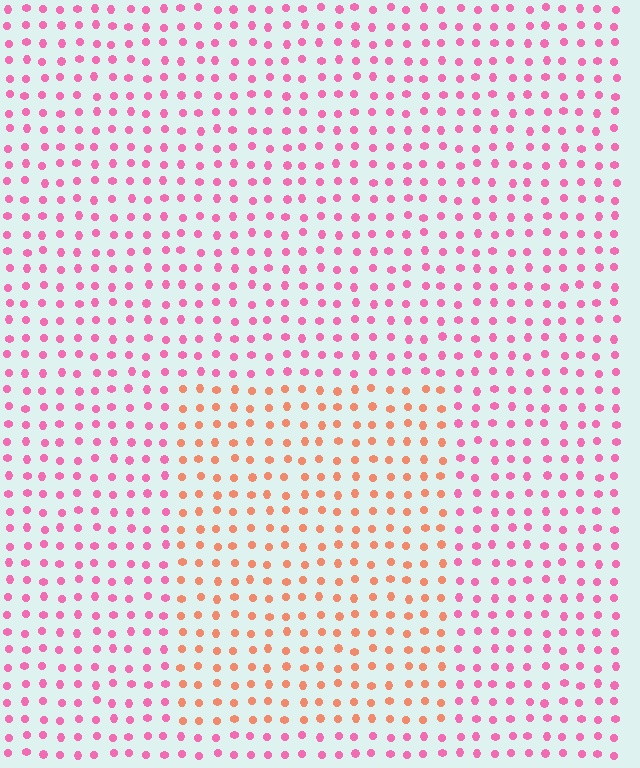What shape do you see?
I see a rectangle.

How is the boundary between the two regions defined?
The boundary is defined purely by a slight shift in hue (about 46 degrees). Spacing, size, and orientation are identical on both sides.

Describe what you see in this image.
The image is filled with small pink elements in a uniform arrangement. A rectangle-shaped region is visible where the elements are tinted to a slightly different hue, forming a subtle color boundary.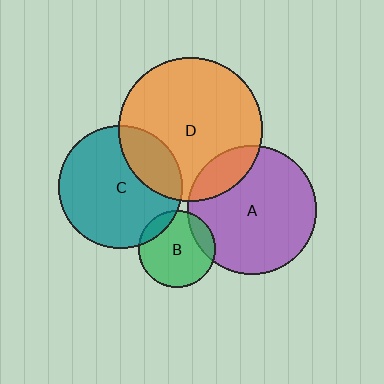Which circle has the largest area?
Circle D (orange).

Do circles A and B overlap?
Yes.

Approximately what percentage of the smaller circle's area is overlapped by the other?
Approximately 15%.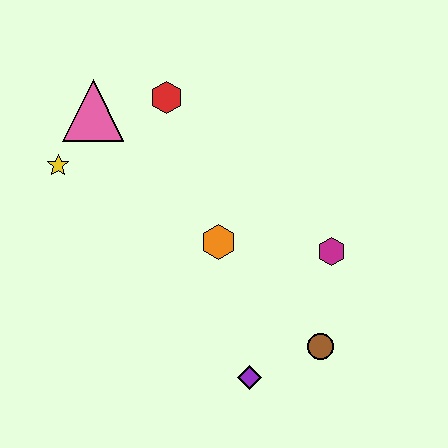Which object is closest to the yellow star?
The pink triangle is closest to the yellow star.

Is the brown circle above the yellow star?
No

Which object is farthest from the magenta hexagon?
The yellow star is farthest from the magenta hexagon.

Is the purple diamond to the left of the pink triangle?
No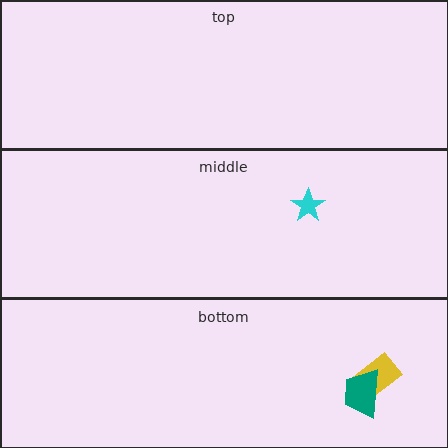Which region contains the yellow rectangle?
The bottom region.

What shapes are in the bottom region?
The yellow rectangle, the teal trapezoid.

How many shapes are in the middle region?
1.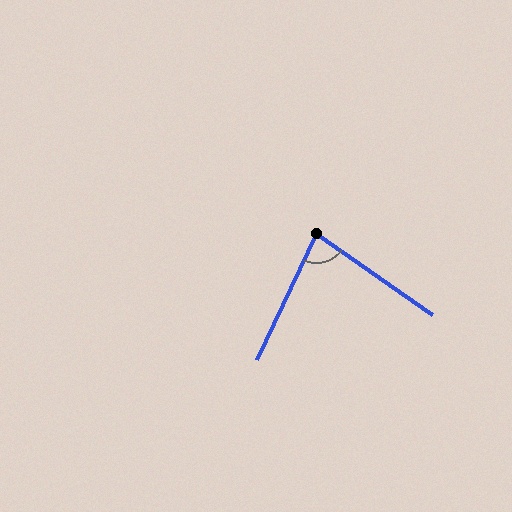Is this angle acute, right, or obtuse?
It is acute.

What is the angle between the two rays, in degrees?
Approximately 80 degrees.